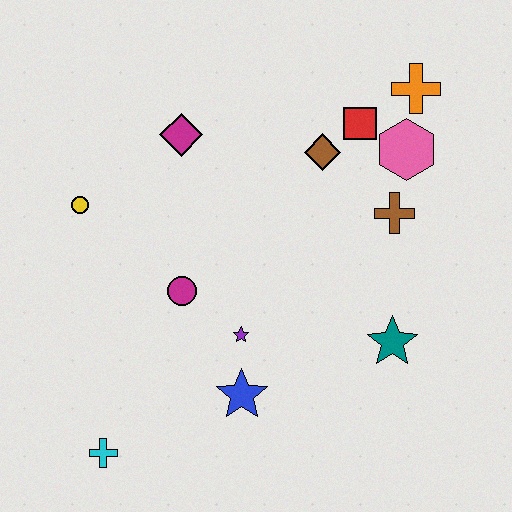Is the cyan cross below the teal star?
Yes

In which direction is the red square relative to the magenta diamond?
The red square is to the right of the magenta diamond.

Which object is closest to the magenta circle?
The purple star is closest to the magenta circle.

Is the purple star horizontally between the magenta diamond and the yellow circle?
No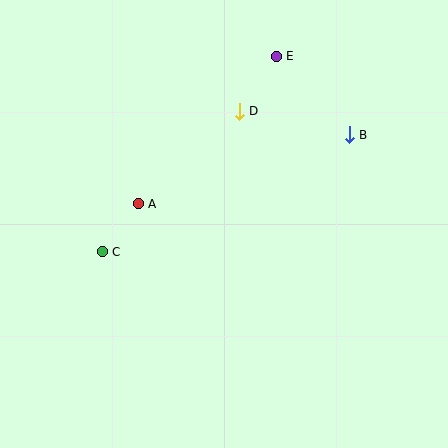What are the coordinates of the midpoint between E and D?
The midpoint between E and D is at (258, 84).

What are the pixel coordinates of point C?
Point C is at (102, 252).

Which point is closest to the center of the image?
Point A at (138, 204) is closest to the center.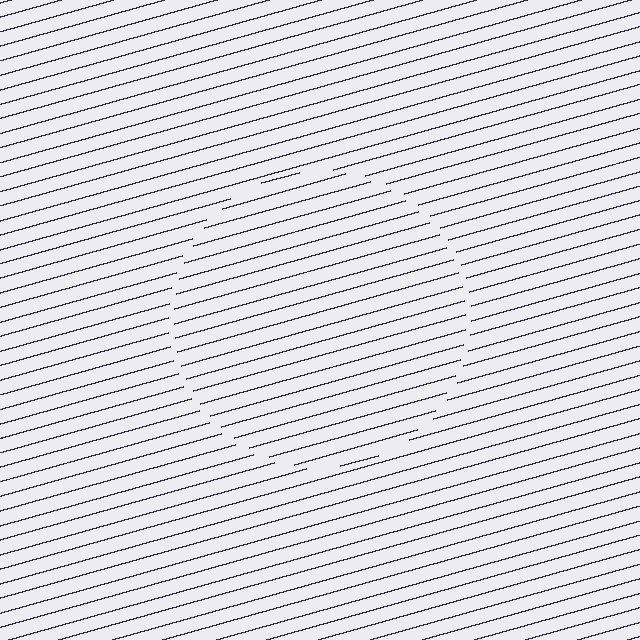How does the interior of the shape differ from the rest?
The interior of the shape contains the same grating, shifted by half a period — the contour is defined by the phase discontinuity where line-ends from the inner and outer gratings abut.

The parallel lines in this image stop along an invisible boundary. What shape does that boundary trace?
An illusory circle. The interior of the shape contains the same grating, shifted by half a period — the contour is defined by the phase discontinuity where line-ends from the inner and outer gratings abut.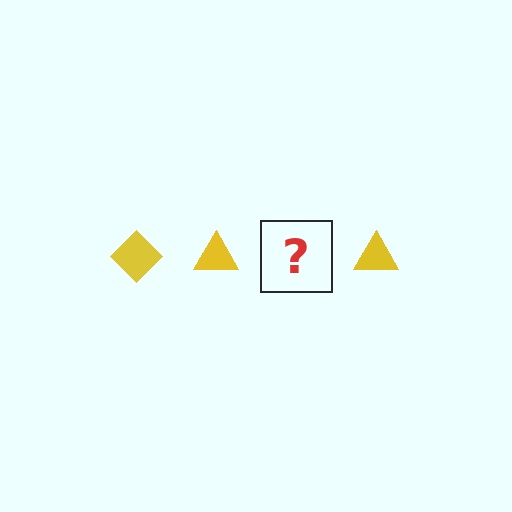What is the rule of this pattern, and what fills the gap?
The rule is that the pattern cycles through diamond, triangle shapes in yellow. The gap should be filled with a yellow diamond.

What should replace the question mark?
The question mark should be replaced with a yellow diamond.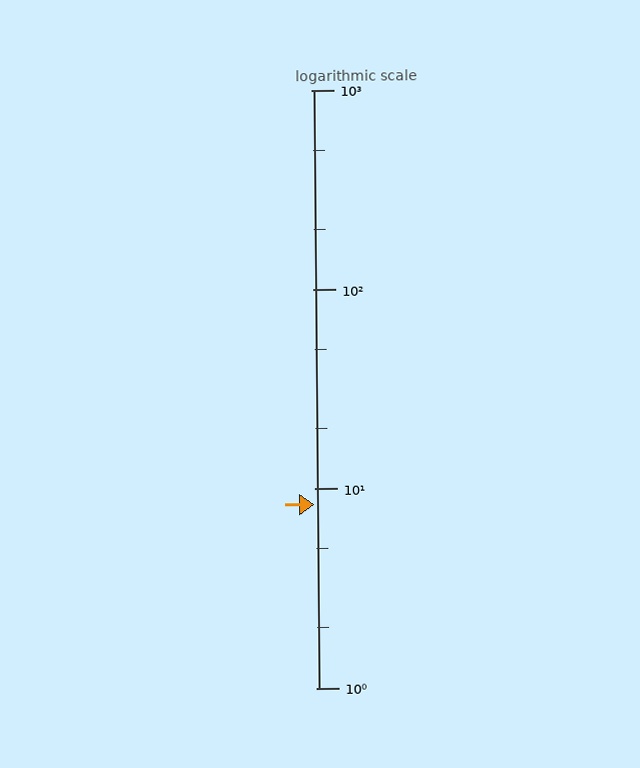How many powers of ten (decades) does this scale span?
The scale spans 3 decades, from 1 to 1000.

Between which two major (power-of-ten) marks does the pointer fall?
The pointer is between 1 and 10.